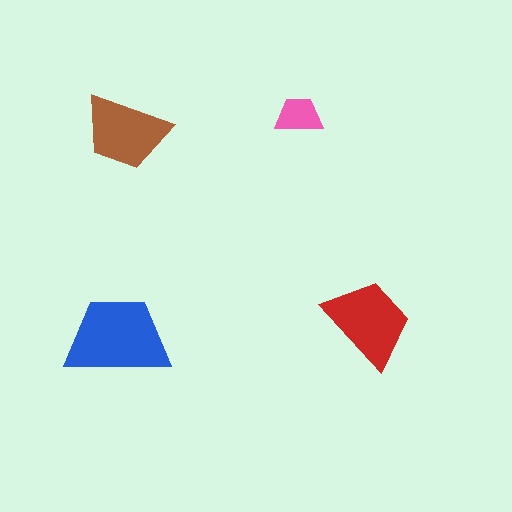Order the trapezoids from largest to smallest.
the blue one, the red one, the brown one, the pink one.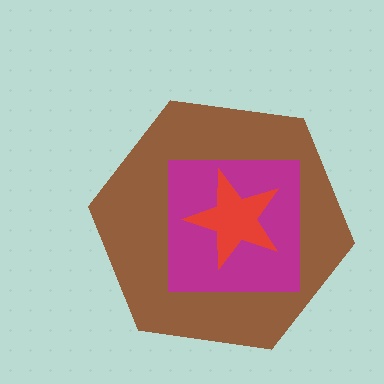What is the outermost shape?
The brown hexagon.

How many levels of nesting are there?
3.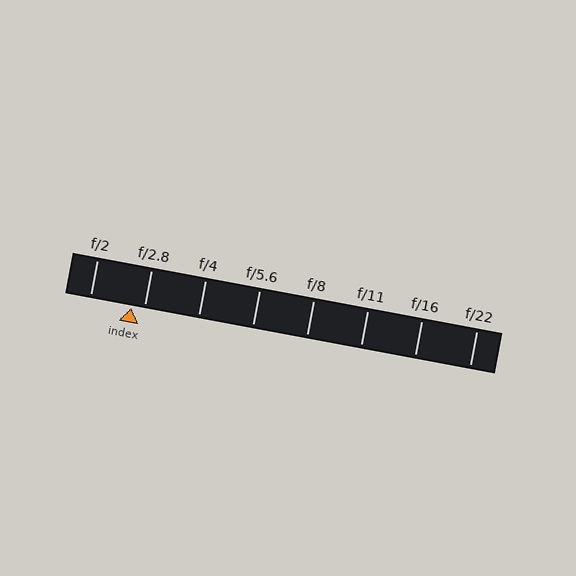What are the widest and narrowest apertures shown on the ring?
The widest aperture shown is f/2 and the narrowest is f/22.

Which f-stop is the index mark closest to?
The index mark is closest to f/2.8.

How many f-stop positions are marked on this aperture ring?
There are 8 f-stop positions marked.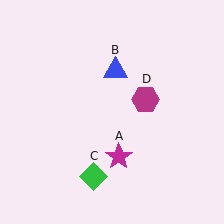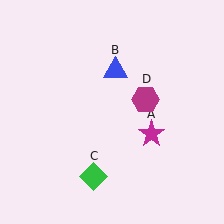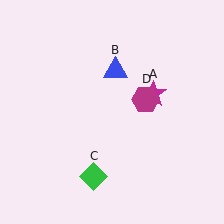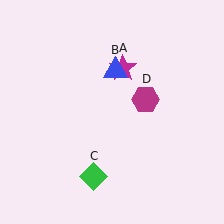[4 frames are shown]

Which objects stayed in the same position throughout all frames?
Blue triangle (object B) and green diamond (object C) and magenta hexagon (object D) remained stationary.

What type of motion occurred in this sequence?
The magenta star (object A) rotated counterclockwise around the center of the scene.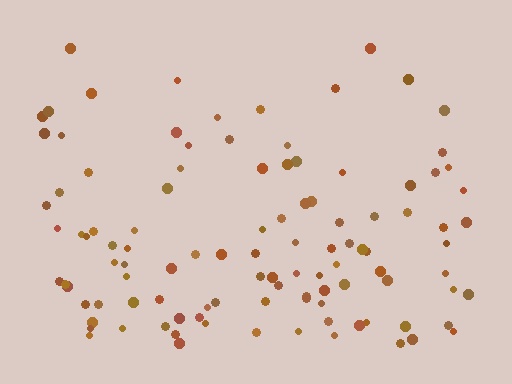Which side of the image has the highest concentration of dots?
The bottom.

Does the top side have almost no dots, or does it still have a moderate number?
Still a moderate number, just noticeably fewer than the bottom.